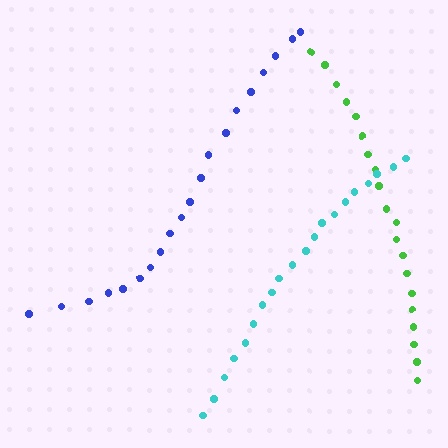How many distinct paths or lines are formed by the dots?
There are 3 distinct paths.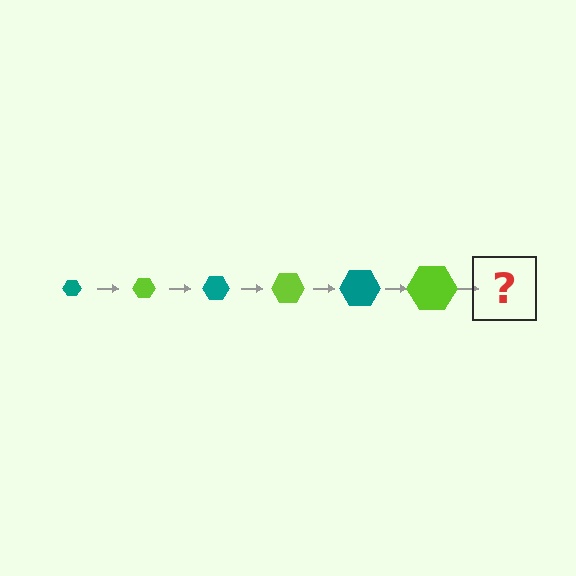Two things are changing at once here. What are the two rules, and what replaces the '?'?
The two rules are that the hexagon grows larger each step and the color cycles through teal and lime. The '?' should be a teal hexagon, larger than the previous one.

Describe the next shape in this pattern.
It should be a teal hexagon, larger than the previous one.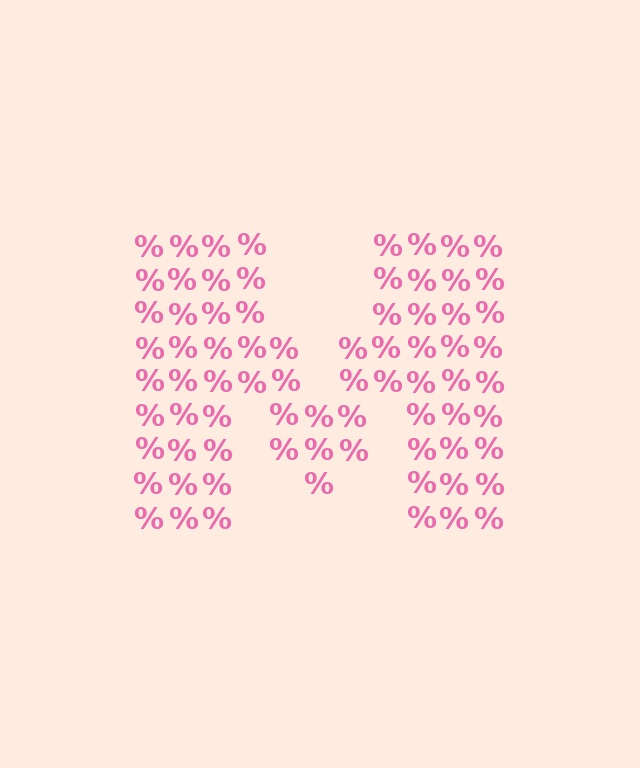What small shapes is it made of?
It is made of small percent signs.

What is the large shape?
The large shape is the letter M.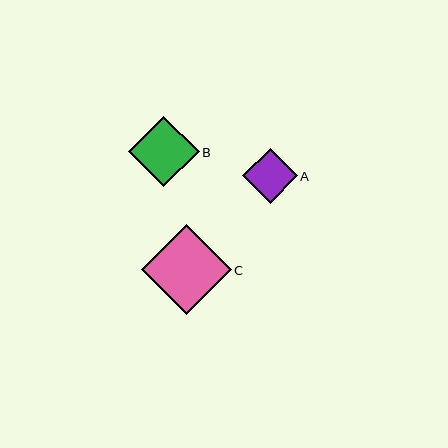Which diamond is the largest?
Diamond C is the largest with a size of approximately 90 pixels.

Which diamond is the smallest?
Diamond A is the smallest with a size of approximately 54 pixels.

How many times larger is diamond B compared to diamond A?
Diamond B is approximately 1.3 times the size of diamond A.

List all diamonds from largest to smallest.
From largest to smallest: C, B, A.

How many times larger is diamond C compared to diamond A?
Diamond C is approximately 1.6 times the size of diamond A.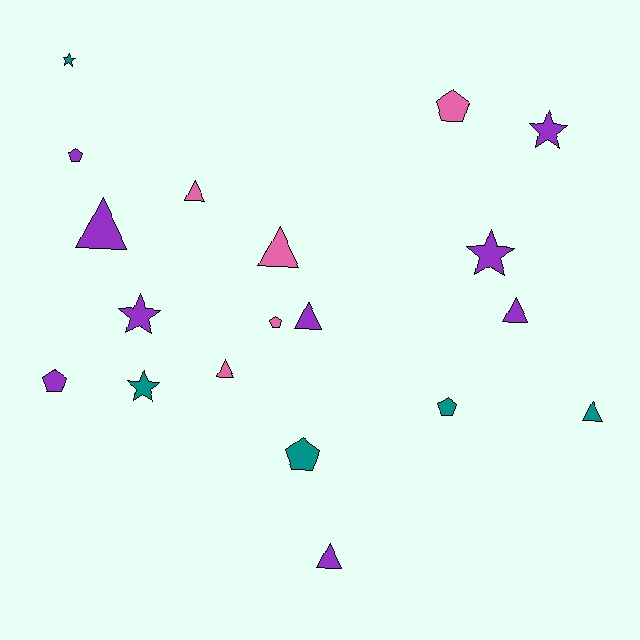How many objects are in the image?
There are 19 objects.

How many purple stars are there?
There are 3 purple stars.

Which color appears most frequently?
Purple, with 9 objects.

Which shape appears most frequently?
Triangle, with 8 objects.